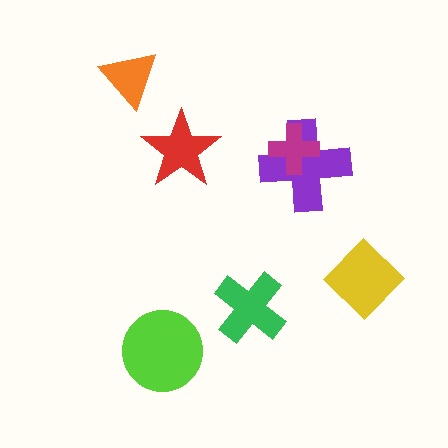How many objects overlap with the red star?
0 objects overlap with the red star.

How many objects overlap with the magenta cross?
1 object overlaps with the magenta cross.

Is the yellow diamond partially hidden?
No, no other shape covers it.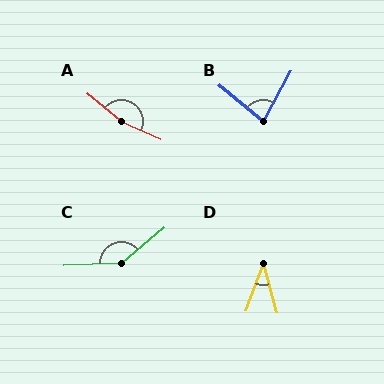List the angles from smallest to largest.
D (35°), B (79°), C (142°), A (164°).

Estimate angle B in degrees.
Approximately 79 degrees.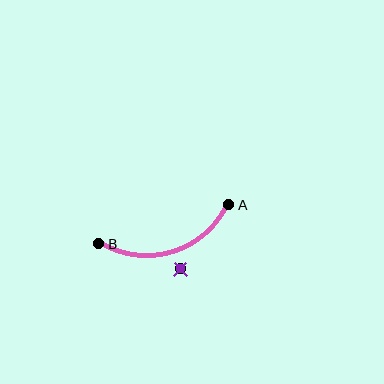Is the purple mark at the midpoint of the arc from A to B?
No — the purple mark does not lie on the arc at all. It sits slightly outside the curve.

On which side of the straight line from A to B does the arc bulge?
The arc bulges below the straight line connecting A and B.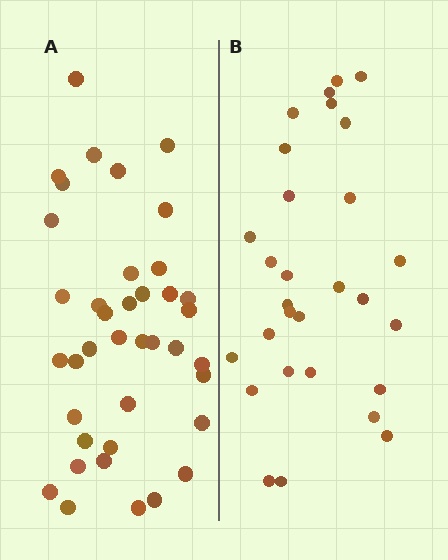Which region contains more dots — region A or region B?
Region A (the left region) has more dots.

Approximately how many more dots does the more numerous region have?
Region A has roughly 10 or so more dots than region B.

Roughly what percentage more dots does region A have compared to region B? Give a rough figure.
About 35% more.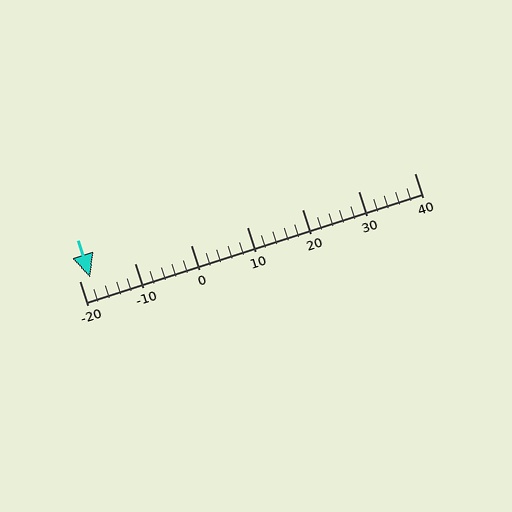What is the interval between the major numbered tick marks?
The major tick marks are spaced 10 units apart.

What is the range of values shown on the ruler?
The ruler shows values from -20 to 40.